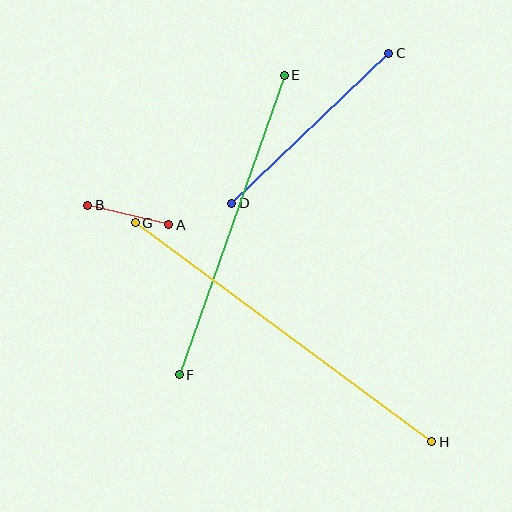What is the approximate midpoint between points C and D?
The midpoint is at approximately (310, 128) pixels.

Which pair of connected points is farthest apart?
Points G and H are farthest apart.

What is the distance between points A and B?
The distance is approximately 83 pixels.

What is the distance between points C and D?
The distance is approximately 217 pixels.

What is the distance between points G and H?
The distance is approximately 369 pixels.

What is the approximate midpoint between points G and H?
The midpoint is at approximately (284, 332) pixels.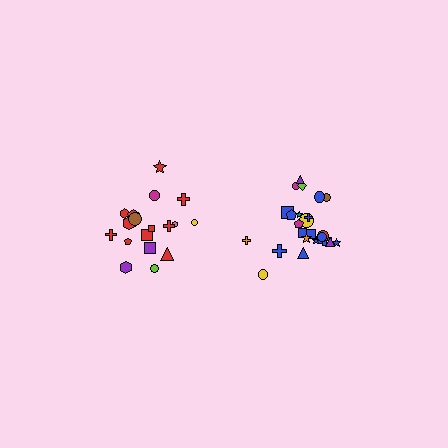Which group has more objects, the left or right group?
The right group.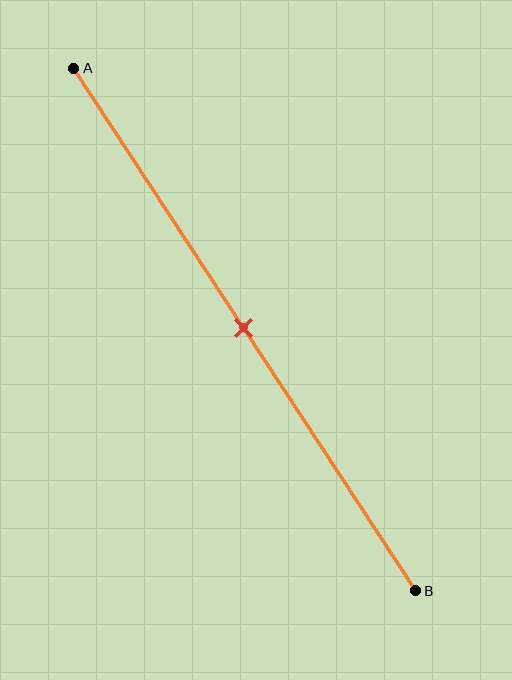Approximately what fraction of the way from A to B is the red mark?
The red mark is approximately 50% of the way from A to B.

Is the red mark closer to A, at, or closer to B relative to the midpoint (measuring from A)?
The red mark is approximately at the midpoint of segment AB.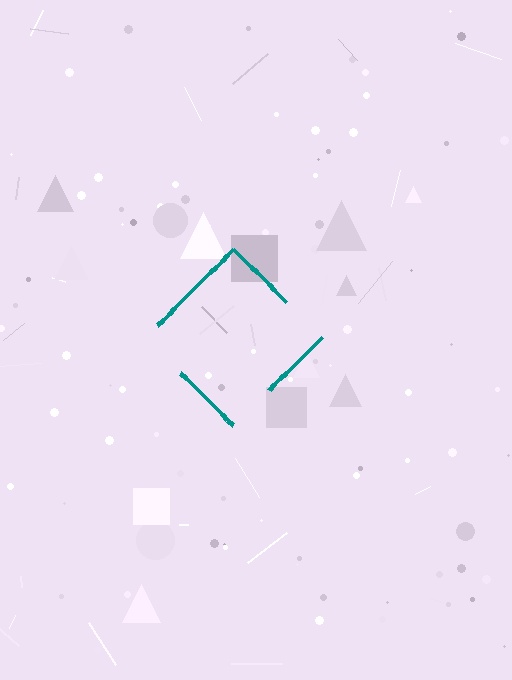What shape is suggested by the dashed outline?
The dashed outline suggests a diamond.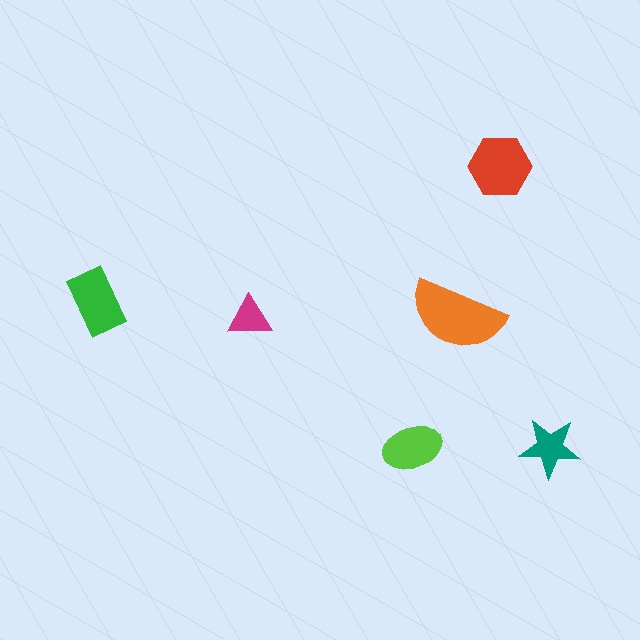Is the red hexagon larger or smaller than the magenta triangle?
Larger.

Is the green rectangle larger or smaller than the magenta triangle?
Larger.